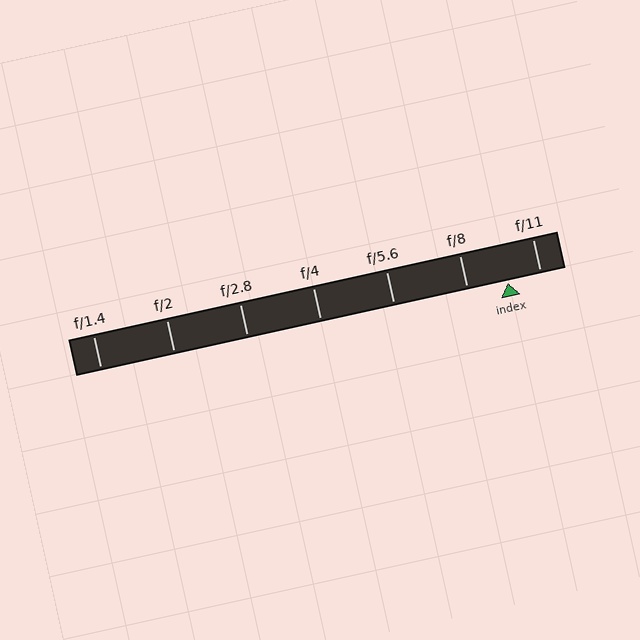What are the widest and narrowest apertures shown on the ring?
The widest aperture shown is f/1.4 and the narrowest is f/11.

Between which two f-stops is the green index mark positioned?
The index mark is between f/8 and f/11.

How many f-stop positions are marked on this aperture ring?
There are 7 f-stop positions marked.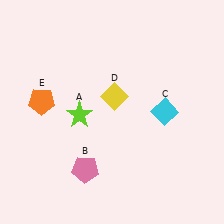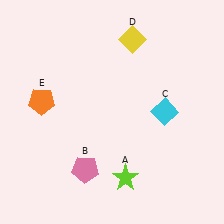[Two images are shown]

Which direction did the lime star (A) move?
The lime star (A) moved down.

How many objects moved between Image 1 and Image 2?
2 objects moved between the two images.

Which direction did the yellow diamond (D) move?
The yellow diamond (D) moved up.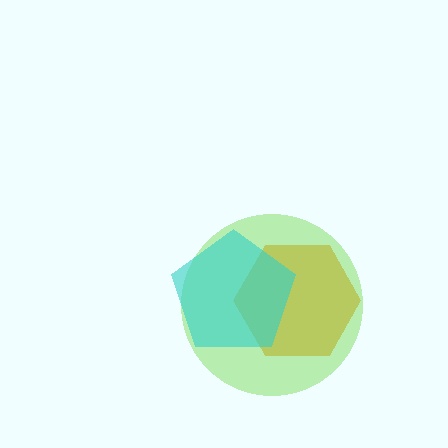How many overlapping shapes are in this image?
There are 3 overlapping shapes in the image.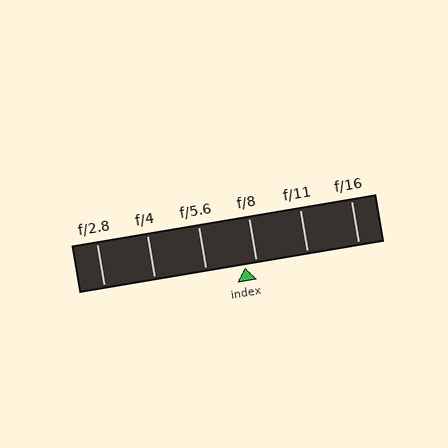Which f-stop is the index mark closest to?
The index mark is closest to f/8.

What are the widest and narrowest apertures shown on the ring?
The widest aperture shown is f/2.8 and the narrowest is f/16.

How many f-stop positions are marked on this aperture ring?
There are 6 f-stop positions marked.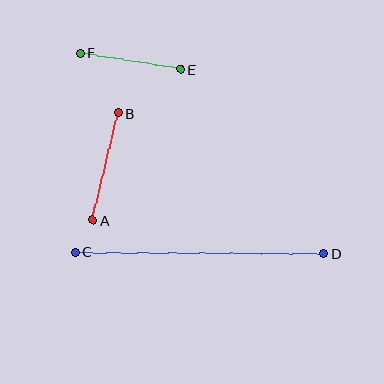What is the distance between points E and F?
The distance is approximately 102 pixels.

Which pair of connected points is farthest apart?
Points C and D are farthest apart.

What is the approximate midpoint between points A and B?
The midpoint is at approximately (105, 167) pixels.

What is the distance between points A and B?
The distance is approximately 110 pixels.